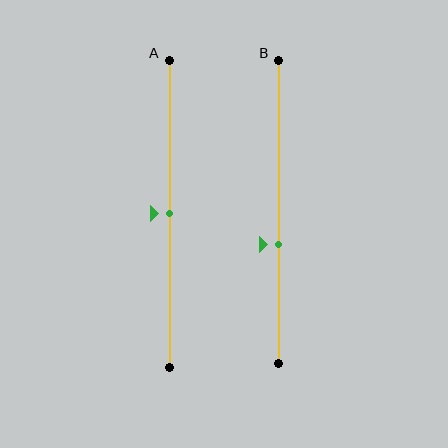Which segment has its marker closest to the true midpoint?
Segment A has its marker closest to the true midpoint.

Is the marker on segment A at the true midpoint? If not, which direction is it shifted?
Yes, the marker on segment A is at the true midpoint.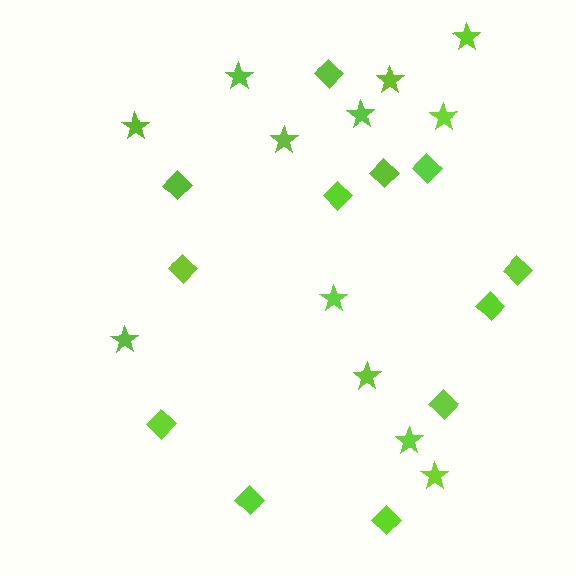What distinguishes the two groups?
There are 2 groups: one group of stars (12) and one group of diamonds (12).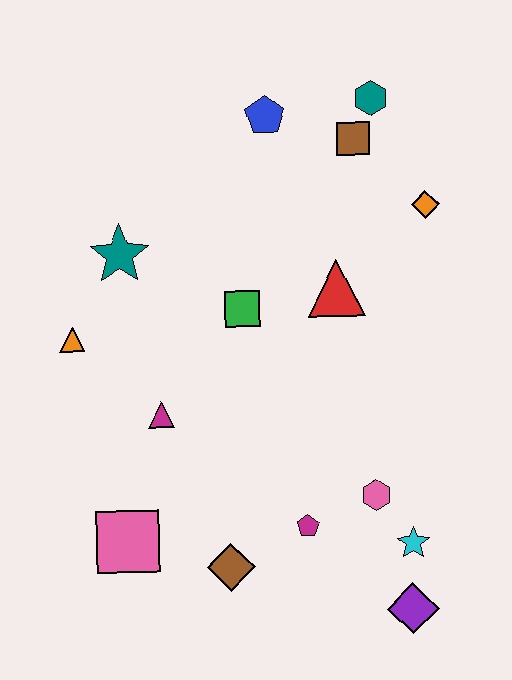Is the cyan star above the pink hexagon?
No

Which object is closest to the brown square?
The teal hexagon is closest to the brown square.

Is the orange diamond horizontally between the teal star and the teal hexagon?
No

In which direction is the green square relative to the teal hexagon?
The green square is below the teal hexagon.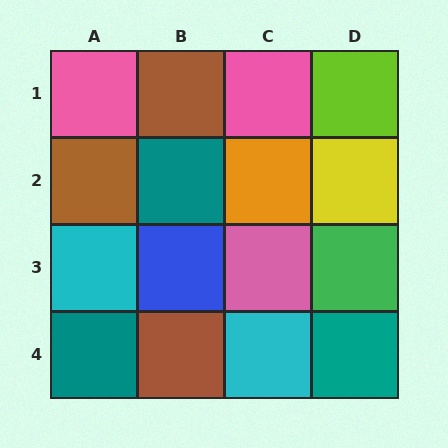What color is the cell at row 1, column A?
Pink.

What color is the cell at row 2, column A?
Brown.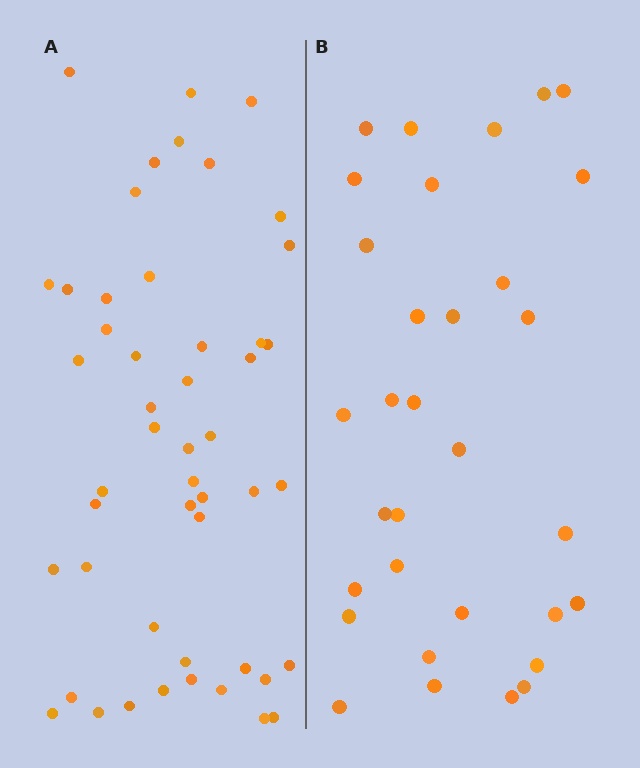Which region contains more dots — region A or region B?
Region A (the left region) has more dots.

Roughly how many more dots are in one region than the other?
Region A has approximately 15 more dots than region B.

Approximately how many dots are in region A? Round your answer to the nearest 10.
About 50 dots. (The exact count is 49, which rounds to 50.)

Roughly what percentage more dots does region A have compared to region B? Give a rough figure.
About 55% more.